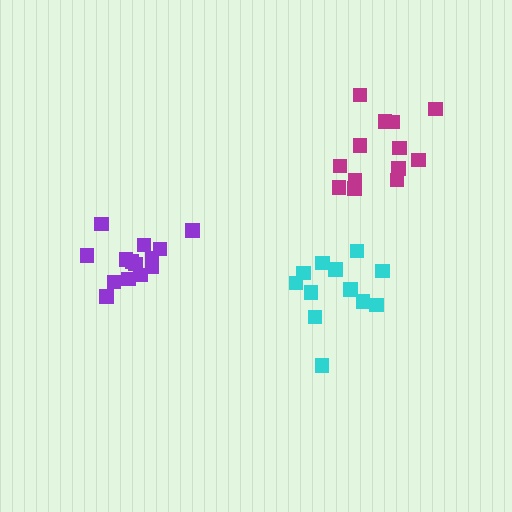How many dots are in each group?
Group 1: 14 dots, Group 2: 13 dots, Group 3: 12 dots (39 total).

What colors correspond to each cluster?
The clusters are colored: purple, magenta, cyan.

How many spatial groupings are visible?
There are 3 spatial groupings.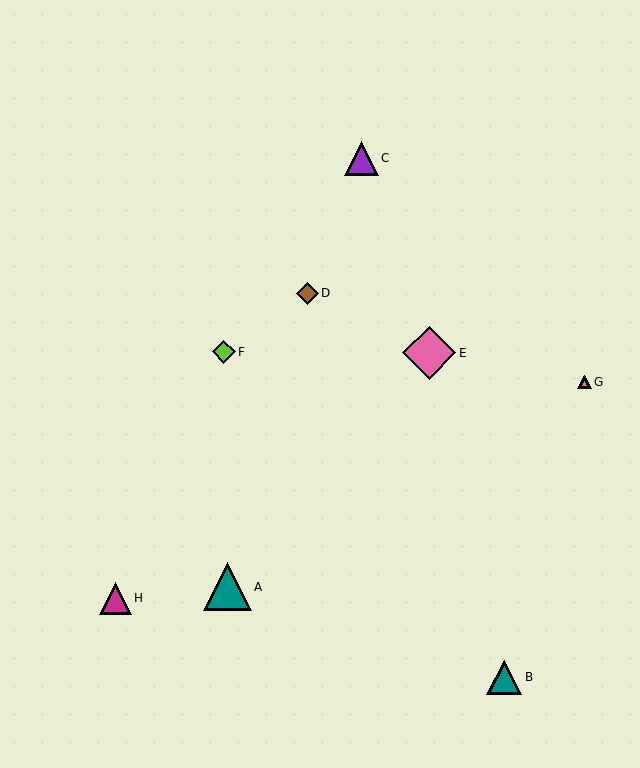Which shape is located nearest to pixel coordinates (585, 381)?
The orange triangle (labeled G) at (585, 382) is nearest to that location.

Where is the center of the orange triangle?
The center of the orange triangle is at (585, 382).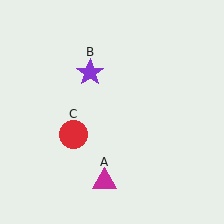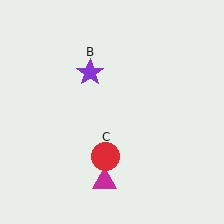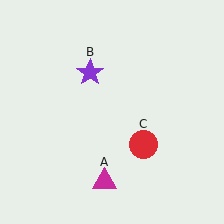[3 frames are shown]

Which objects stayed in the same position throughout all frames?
Magenta triangle (object A) and purple star (object B) remained stationary.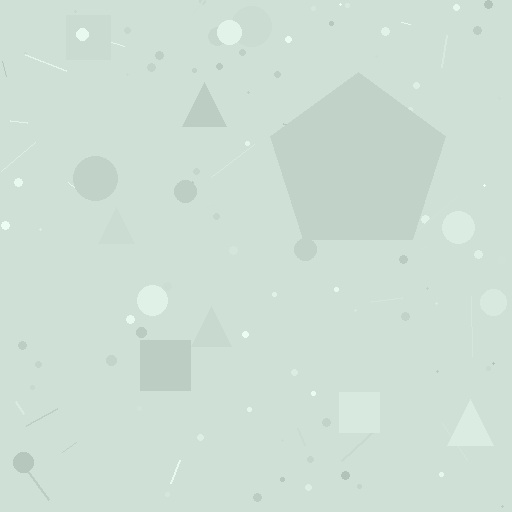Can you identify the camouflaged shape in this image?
The camouflaged shape is a pentagon.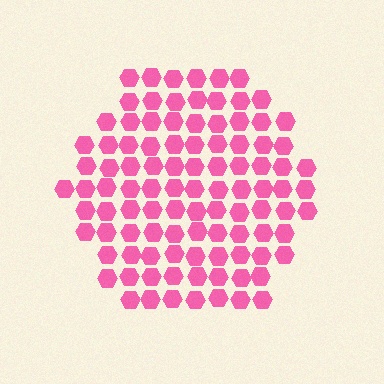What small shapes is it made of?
It is made of small hexagons.